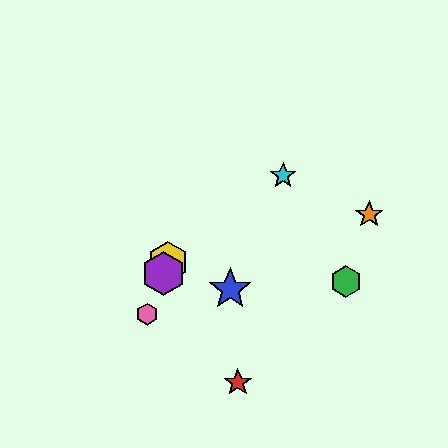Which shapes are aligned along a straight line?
The yellow hexagon, the purple hexagon, the pink hexagon are aligned along a straight line.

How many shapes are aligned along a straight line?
3 shapes (the yellow hexagon, the purple hexagon, the pink hexagon) are aligned along a straight line.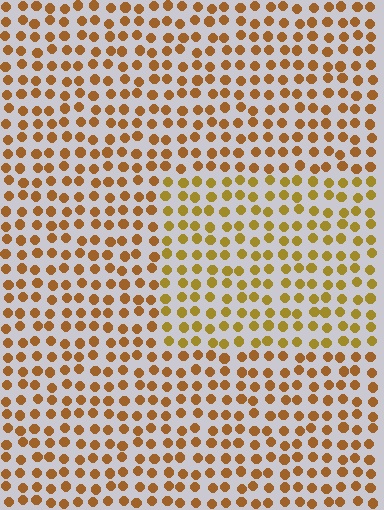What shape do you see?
I see a rectangle.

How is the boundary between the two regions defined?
The boundary is defined purely by a slight shift in hue (about 21 degrees). Spacing, size, and orientation are identical on both sides.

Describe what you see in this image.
The image is filled with small brown elements in a uniform arrangement. A rectangle-shaped region is visible where the elements are tinted to a slightly different hue, forming a subtle color boundary.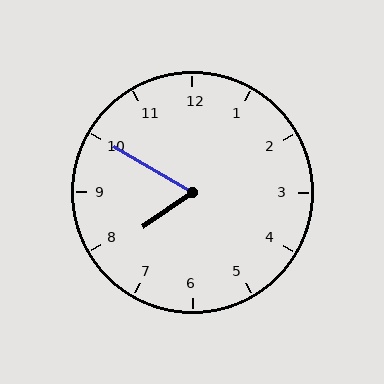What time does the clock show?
7:50.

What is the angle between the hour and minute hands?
Approximately 65 degrees.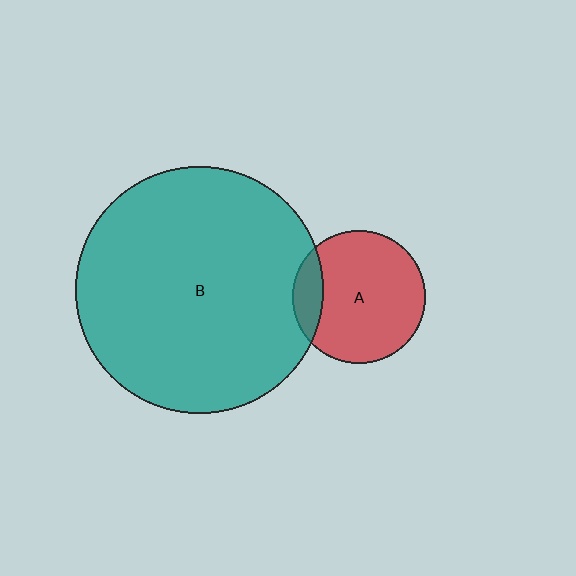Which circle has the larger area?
Circle B (teal).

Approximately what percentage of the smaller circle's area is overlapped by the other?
Approximately 15%.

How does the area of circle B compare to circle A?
Approximately 3.5 times.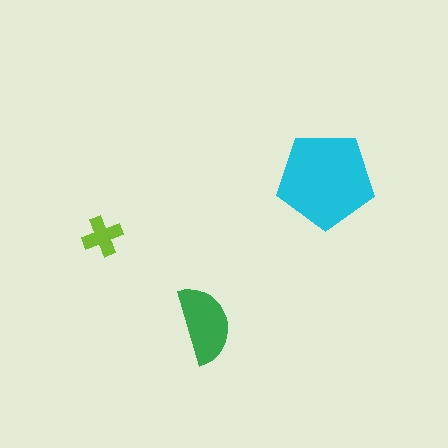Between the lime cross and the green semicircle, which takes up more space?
The green semicircle.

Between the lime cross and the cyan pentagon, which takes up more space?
The cyan pentagon.